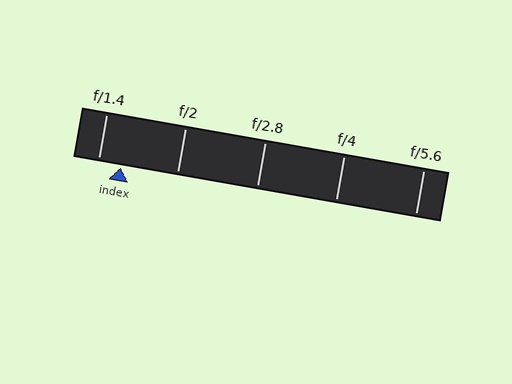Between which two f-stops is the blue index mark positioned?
The index mark is between f/1.4 and f/2.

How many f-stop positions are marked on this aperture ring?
There are 5 f-stop positions marked.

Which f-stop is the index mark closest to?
The index mark is closest to f/1.4.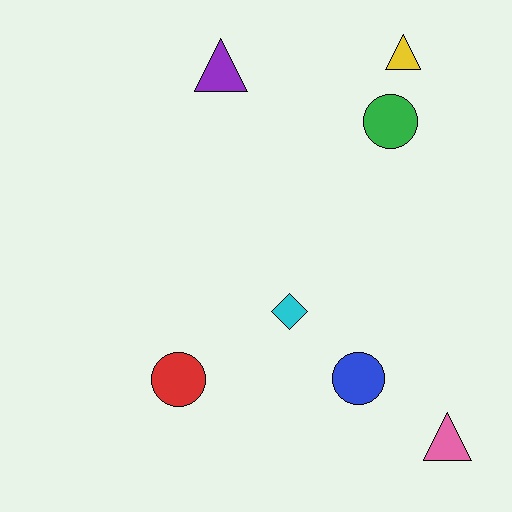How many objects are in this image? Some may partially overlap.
There are 7 objects.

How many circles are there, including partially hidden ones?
There are 3 circles.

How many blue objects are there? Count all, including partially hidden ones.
There is 1 blue object.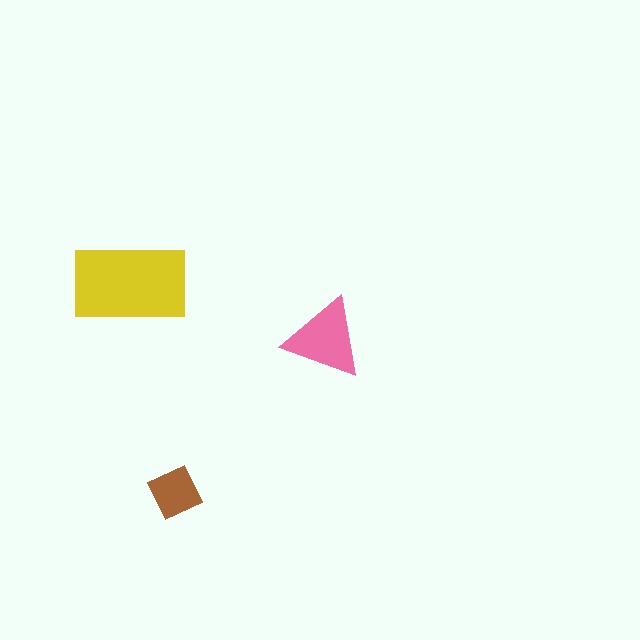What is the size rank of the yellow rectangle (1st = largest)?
1st.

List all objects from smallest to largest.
The brown diamond, the pink triangle, the yellow rectangle.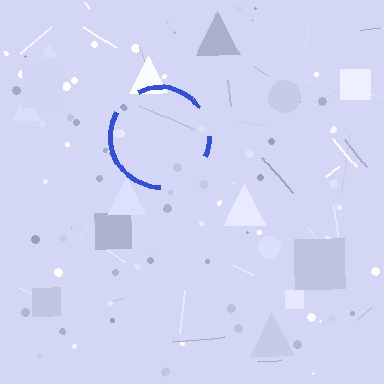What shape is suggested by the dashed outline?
The dashed outline suggests a circle.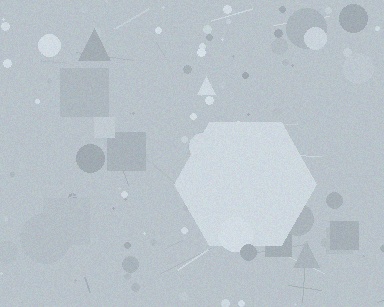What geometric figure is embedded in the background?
A hexagon is embedded in the background.